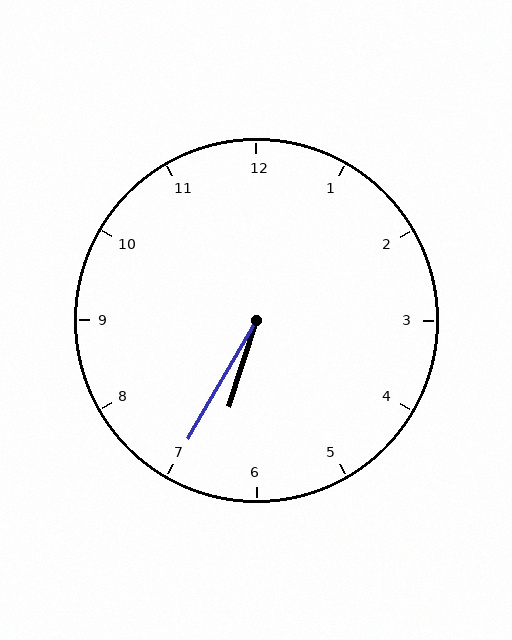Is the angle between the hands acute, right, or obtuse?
It is acute.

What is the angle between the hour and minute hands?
Approximately 12 degrees.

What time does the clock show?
6:35.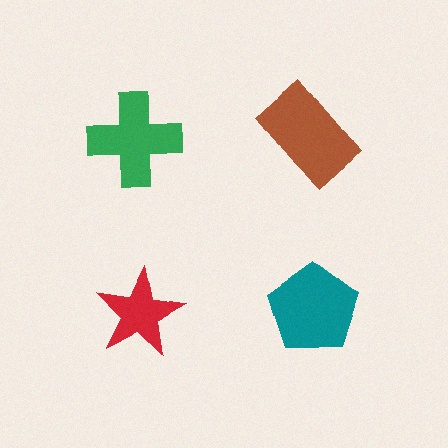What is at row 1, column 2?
A brown rectangle.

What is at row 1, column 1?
A green cross.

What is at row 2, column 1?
A red star.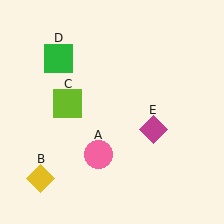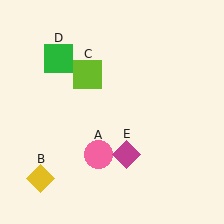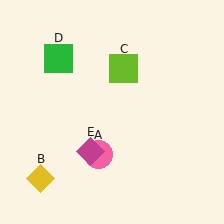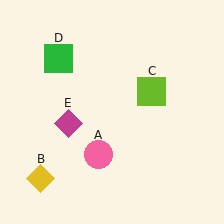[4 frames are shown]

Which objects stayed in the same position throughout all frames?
Pink circle (object A) and yellow diamond (object B) and green square (object D) remained stationary.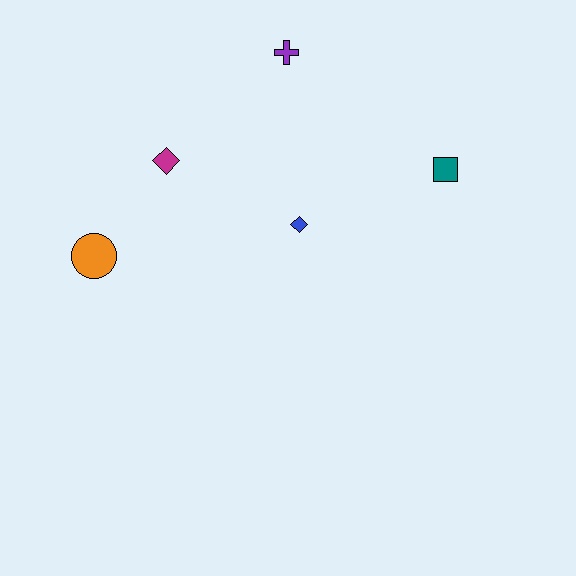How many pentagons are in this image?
There are no pentagons.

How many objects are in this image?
There are 5 objects.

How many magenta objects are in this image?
There is 1 magenta object.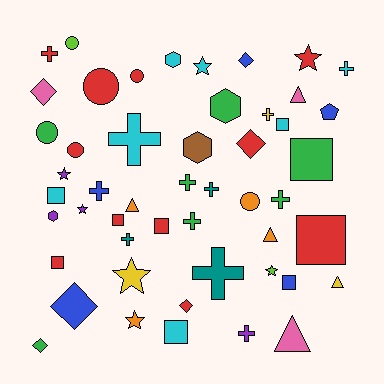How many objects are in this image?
There are 50 objects.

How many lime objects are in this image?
There are 2 lime objects.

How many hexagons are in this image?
There are 4 hexagons.